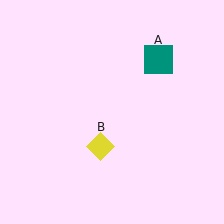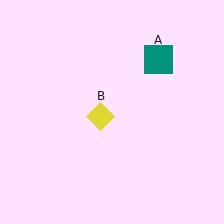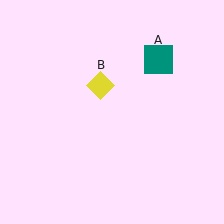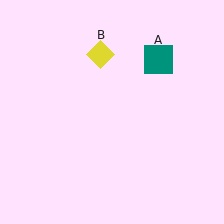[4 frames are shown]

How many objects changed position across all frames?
1 object changed position: yellow diamond (object B).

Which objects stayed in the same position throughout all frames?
Teal square (object A) remained stationary.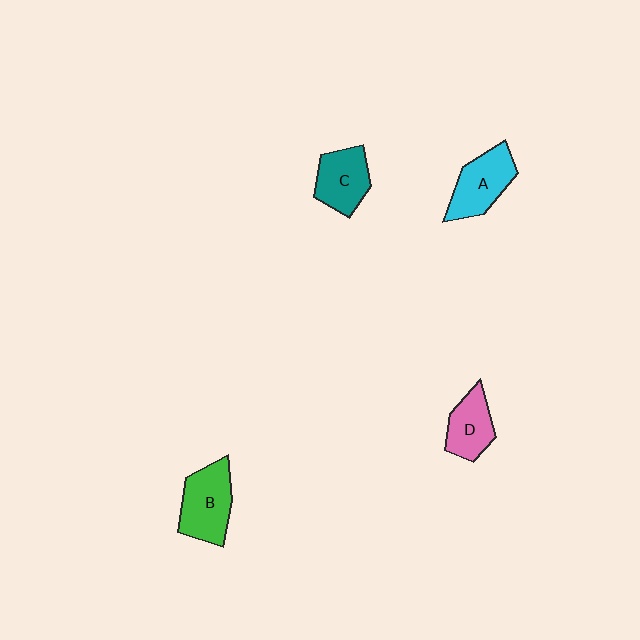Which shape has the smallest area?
Shape D (pink).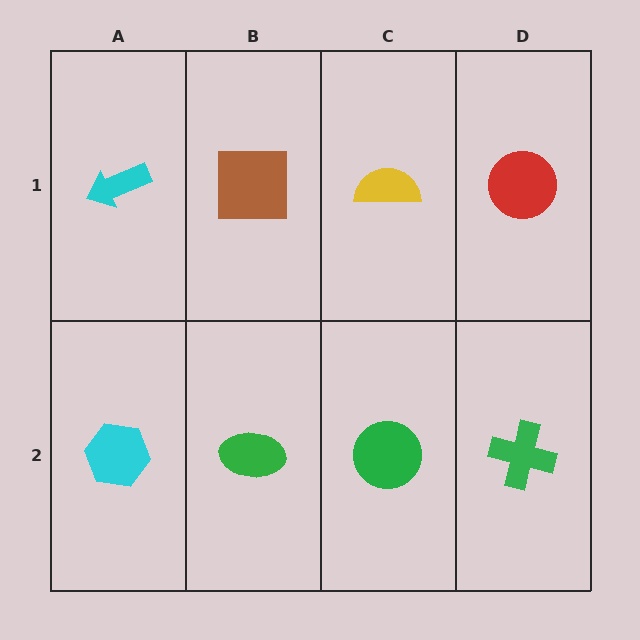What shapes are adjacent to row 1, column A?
A cyan hexagon (row 2, column A), a brown square (row 1, column B).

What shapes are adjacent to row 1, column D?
A green cross (row 2, column D), a yellow semicircle (row 1, column C).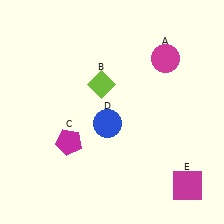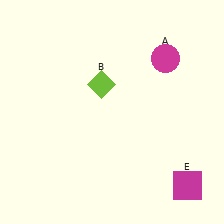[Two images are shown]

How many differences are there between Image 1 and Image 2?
There are 2 differences between the two images.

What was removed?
The magenta pentagon (C), the blue circle (D) were removed in Image 2.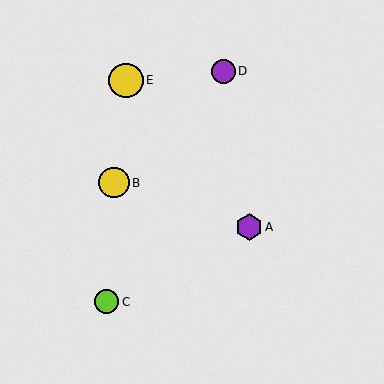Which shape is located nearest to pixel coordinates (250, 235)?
The purple hexagon (labeled A) at (249, 227) is nearest to that location.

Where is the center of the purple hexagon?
The center of the purple hexagon is at (249, 227).